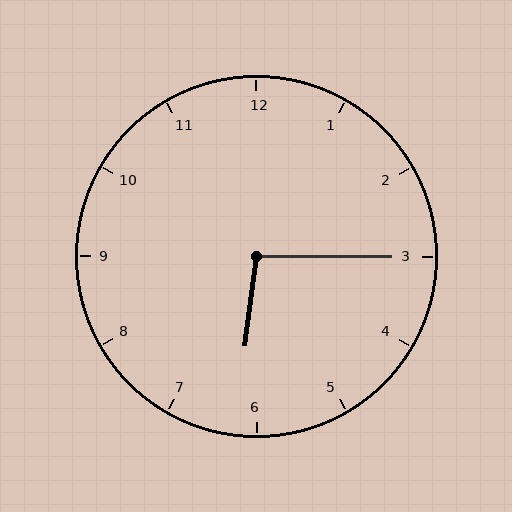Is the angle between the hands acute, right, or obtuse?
It is obtuse.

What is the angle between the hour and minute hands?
Approximately 98 degrees.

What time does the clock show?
6:15.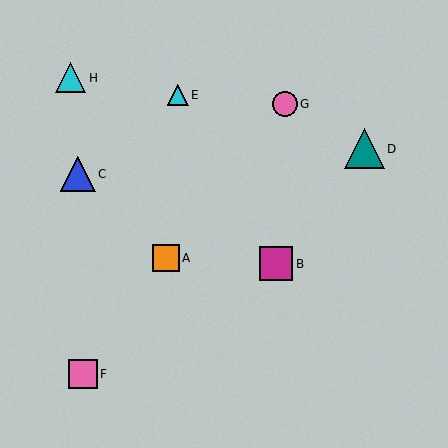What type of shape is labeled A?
Shape A is an orange square.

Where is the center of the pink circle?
The center of the pink circle is at (285, 104).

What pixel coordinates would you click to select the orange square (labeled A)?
Click at (166, 258) to select the orange square A.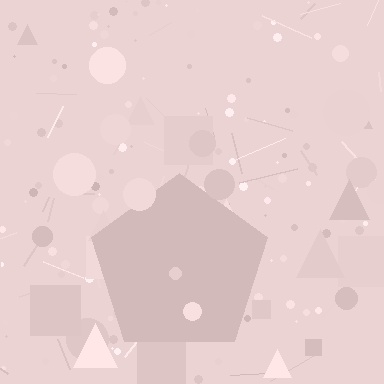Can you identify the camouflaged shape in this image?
The camouflaged shape is a pentagon.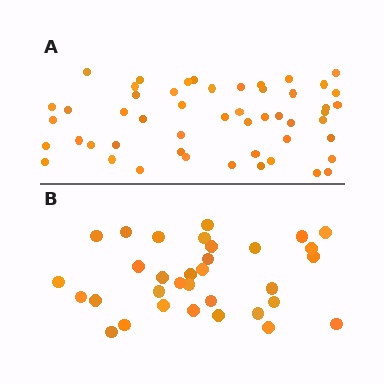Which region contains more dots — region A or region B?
Region A (the top region) has more dots.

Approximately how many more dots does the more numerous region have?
Region A has approximately 20 more dots than region B.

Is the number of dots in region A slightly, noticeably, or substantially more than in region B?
Region A has substantially more. The ratio is roughly 1.5 to 1.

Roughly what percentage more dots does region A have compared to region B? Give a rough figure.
About 55% more.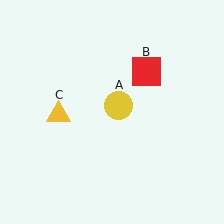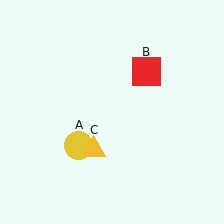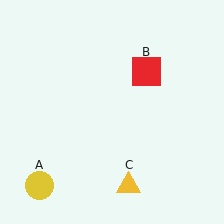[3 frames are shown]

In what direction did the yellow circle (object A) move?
The yellow circle (object A) moved down and to the left.